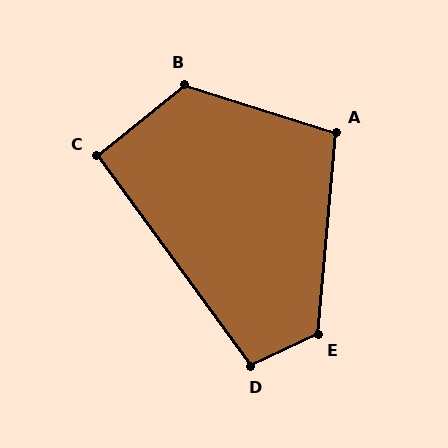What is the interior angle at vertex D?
Approximately 100 degrees (obtuse).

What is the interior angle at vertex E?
Approximately 121 degrees (obtuse).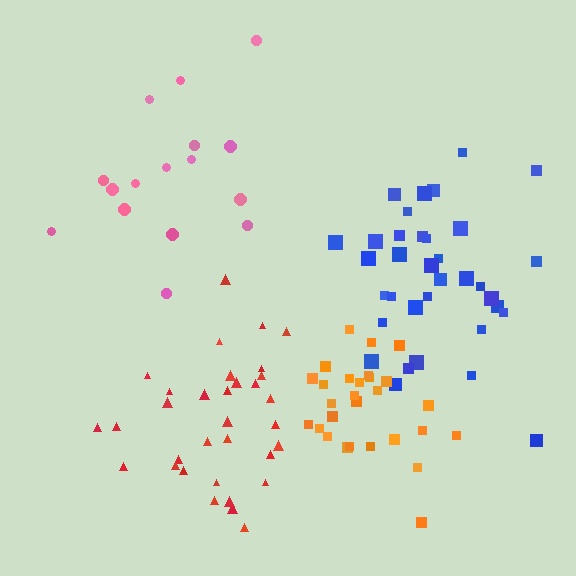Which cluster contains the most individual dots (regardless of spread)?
Blue (35).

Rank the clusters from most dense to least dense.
orange, blue, red, pink.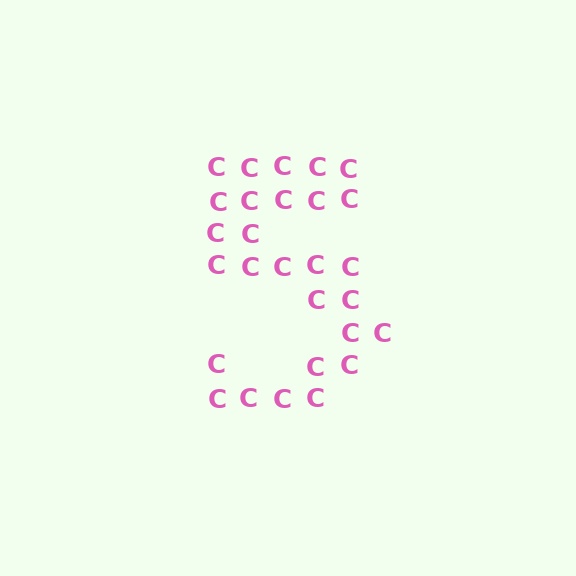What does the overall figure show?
The overall figure shows the digit 5.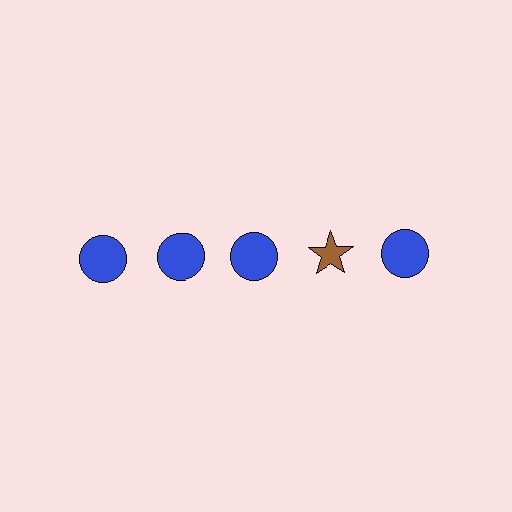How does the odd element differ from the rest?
It differs in both color (brown instead of blue) and shape (star instead of circle).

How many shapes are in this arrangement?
There are 5 shapes arranged in a grid pattern.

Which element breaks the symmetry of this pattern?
The brown star in the top row, second from right column breaks the symmetry. All other shapes are blue circles.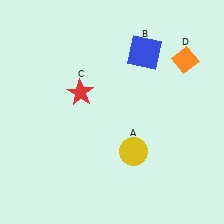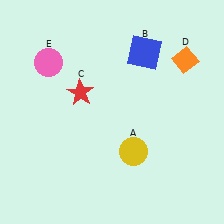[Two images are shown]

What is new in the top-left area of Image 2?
A pink circle (E) was added in the top-left area of Image 2.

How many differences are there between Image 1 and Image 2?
There is 1 difference between the two images.